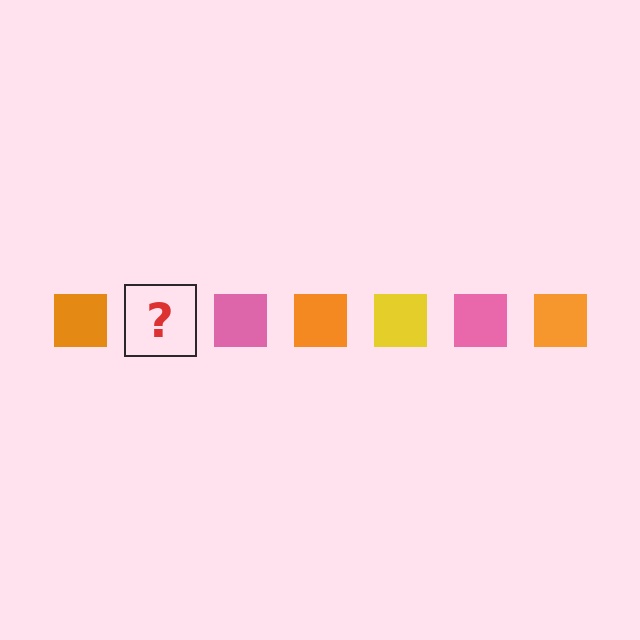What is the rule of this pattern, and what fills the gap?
The rule is that the pattern cycles through orange, yellow, pink squares. The gap should be filled with a yellow square.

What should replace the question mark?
The question mark should be replaced with a yellow square.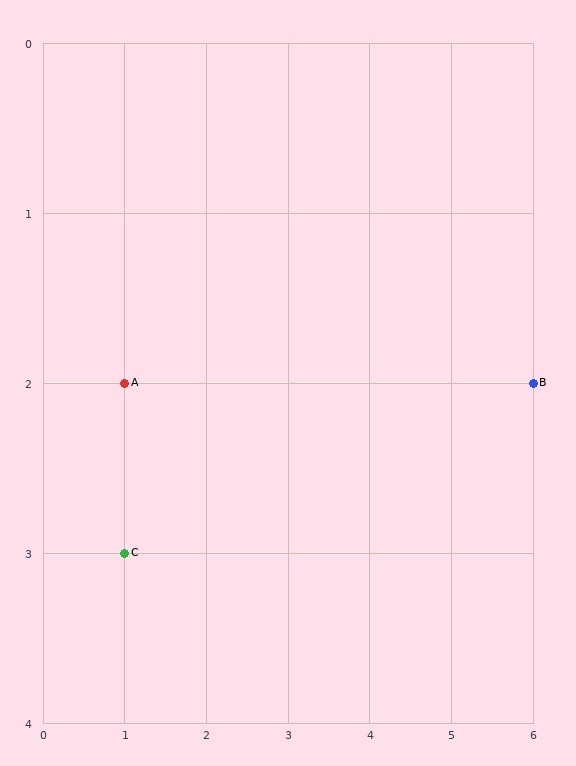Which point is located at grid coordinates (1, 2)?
Point A is at (1, 2).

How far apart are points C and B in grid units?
Points C and B are 5 columns and 1 row apart (about 5.1 grid units diagonally).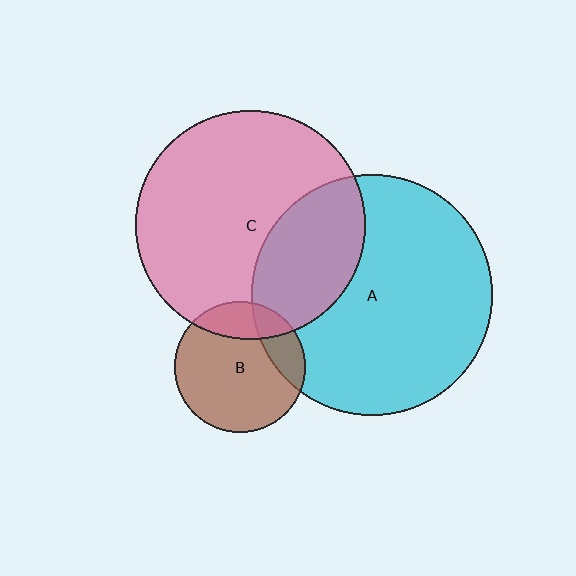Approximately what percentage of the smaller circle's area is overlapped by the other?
Approximately 20%.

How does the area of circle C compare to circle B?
Approximately 3.1 times.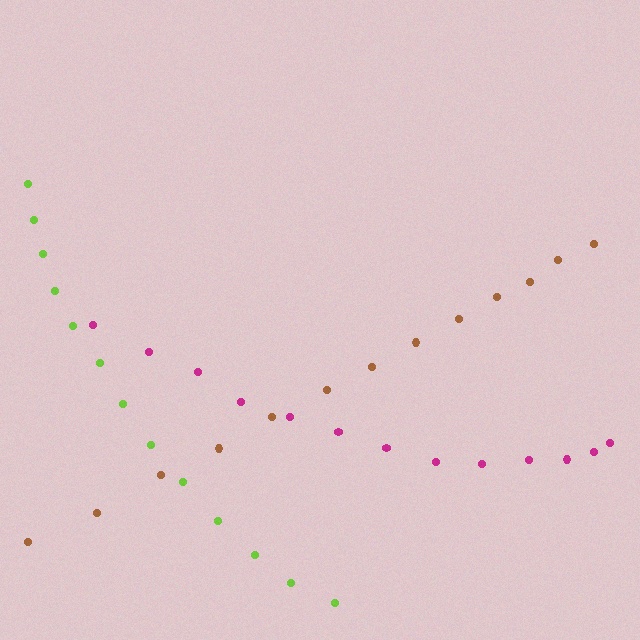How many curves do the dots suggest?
There are 3 distinct paths.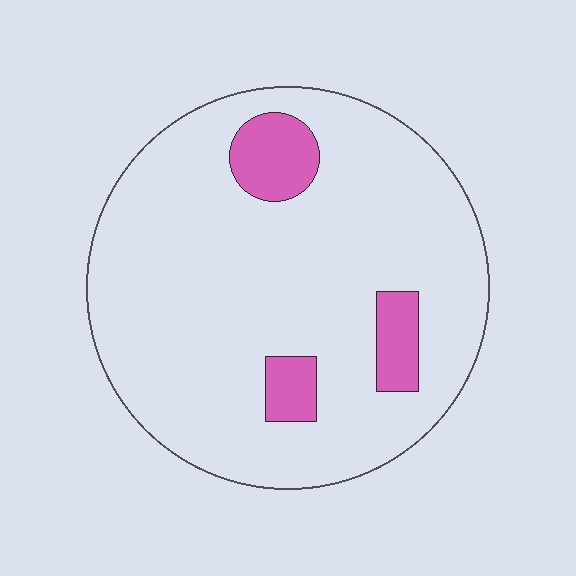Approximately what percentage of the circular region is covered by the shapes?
Approximately 10%.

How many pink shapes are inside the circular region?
3.